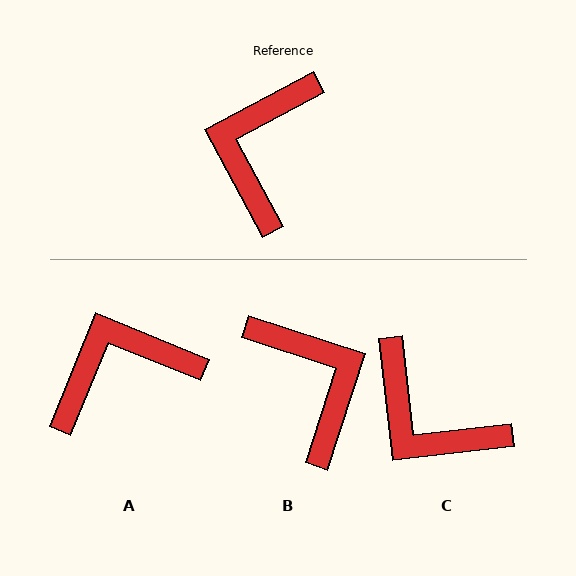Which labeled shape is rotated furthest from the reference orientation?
B, about 136 degrees away.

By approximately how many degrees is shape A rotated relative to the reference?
Approximately 50 degrees clockwise.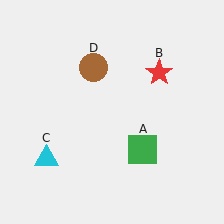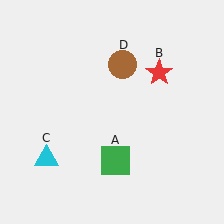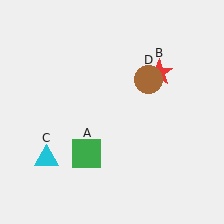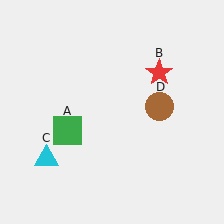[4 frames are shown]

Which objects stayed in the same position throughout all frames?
Red star (object B) and cyan triangle (object C) remained stationary.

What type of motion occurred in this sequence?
The green square (object A), brown circle (object D) rotated clockwise around the center of the scene.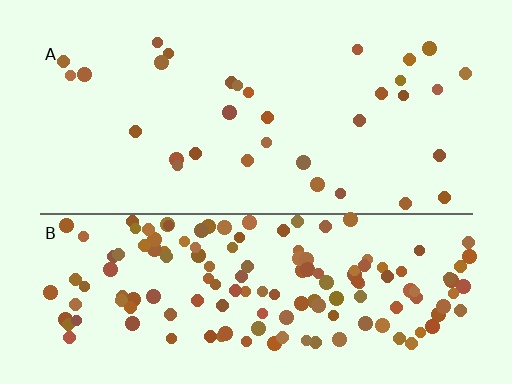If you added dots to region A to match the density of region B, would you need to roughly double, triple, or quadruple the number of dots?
Approximately quadruple.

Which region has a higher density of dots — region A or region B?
B (the bottom).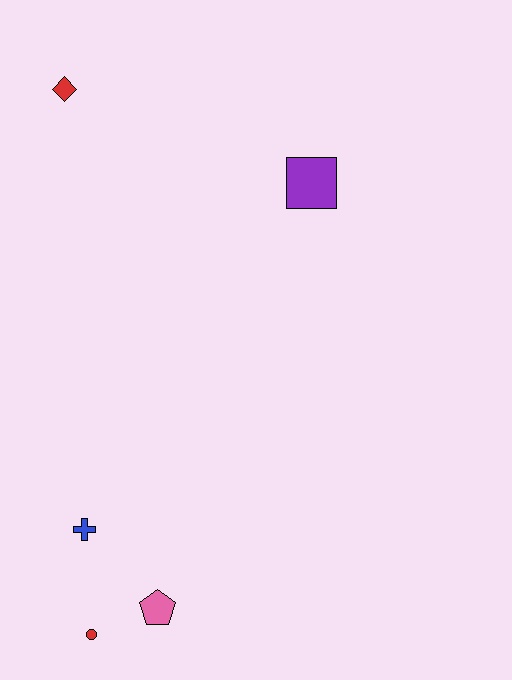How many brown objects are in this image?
There are no brown objects.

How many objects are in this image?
There are 5 objects.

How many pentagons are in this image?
There is 1 pentagon.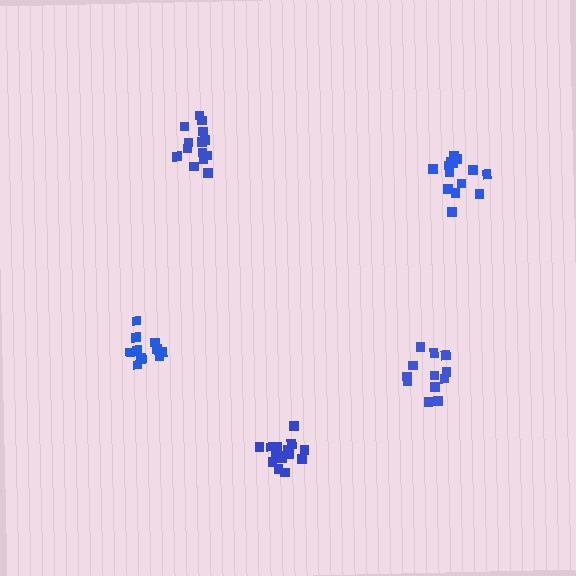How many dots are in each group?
Group 1: 12 dots, Group 2: 14 dots, Group 3: 16 dots, Group 4: 13 dots, Group 5: 14 dots (69 total).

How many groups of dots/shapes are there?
There are 5 groups.